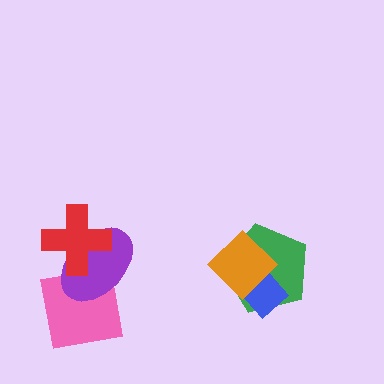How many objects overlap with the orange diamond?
2 objects overlap with the orange diamond.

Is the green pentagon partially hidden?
Yes, it is partially covered by another shape.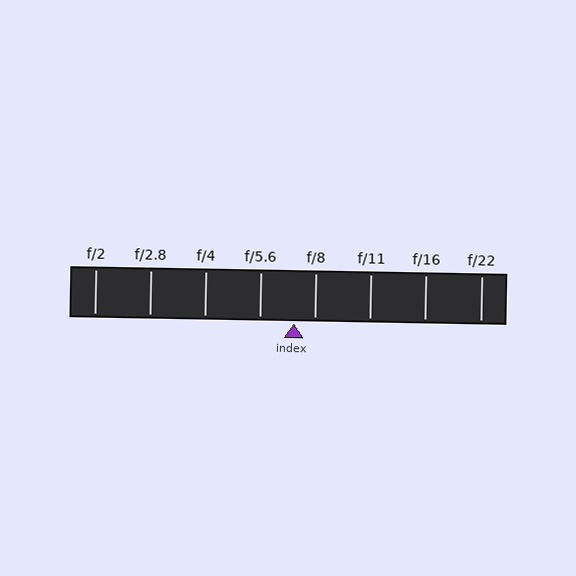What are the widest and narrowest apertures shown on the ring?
The widest aperture shown is f/2 and the narrowest is f/22.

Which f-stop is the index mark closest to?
The index mark is closest to f/8.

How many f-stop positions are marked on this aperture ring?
There are 8 f-stop positions marked.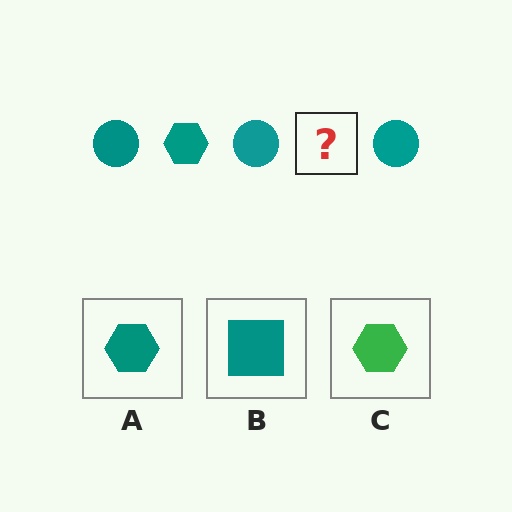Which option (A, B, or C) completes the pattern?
A.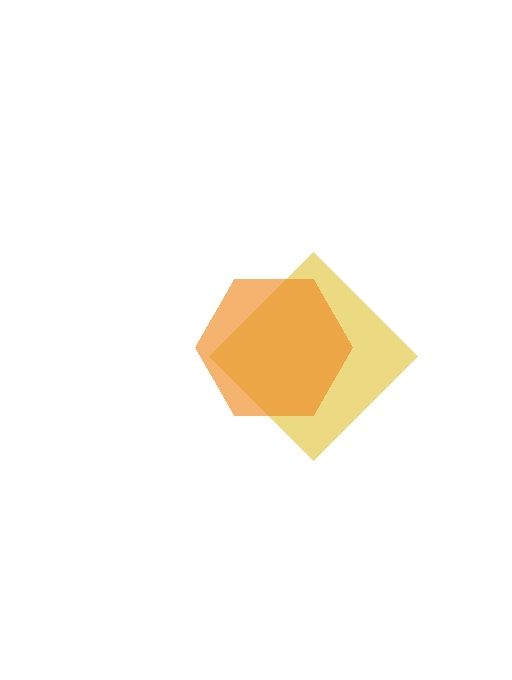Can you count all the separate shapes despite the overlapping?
Yes, there are 2 separate shapes.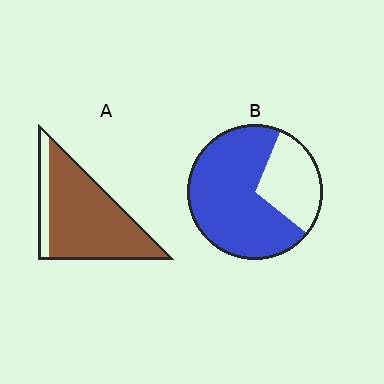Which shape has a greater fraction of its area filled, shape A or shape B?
Shape A.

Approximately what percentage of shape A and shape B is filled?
A is approximately 85% and B is approximately 70%.